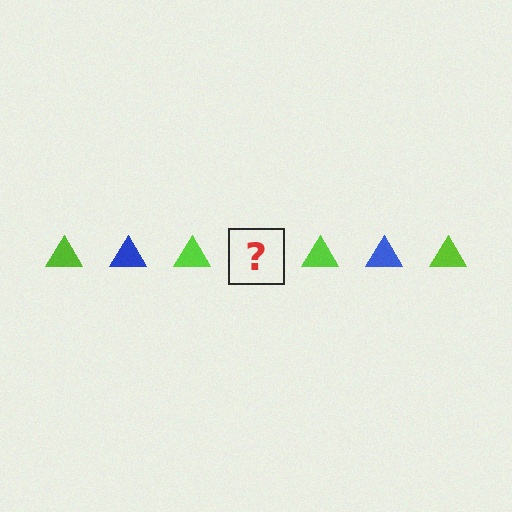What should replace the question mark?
The question mark should be replaced with a blue triangle.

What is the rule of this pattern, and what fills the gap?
The rule is that the pattern cycles through lime, blue triangles. The gap should be filled with a blue triangle.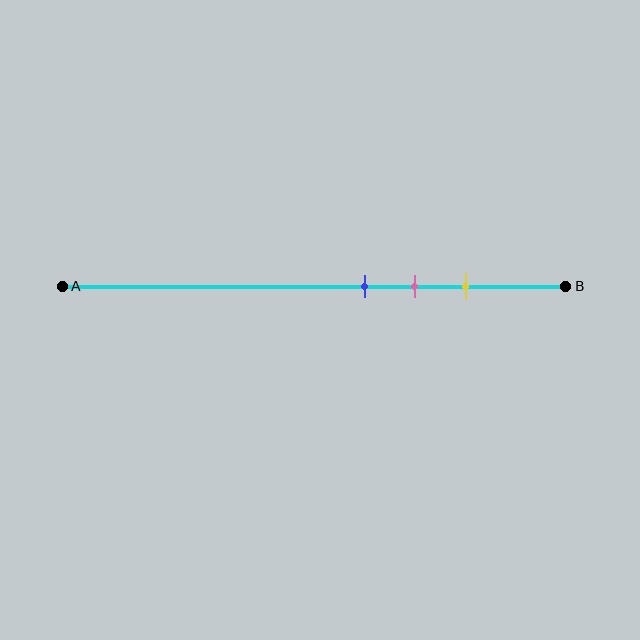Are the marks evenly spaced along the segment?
Yes, the marks are approximately evenly spaced.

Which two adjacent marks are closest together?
The blue and pink marks are the closest adjacent pair.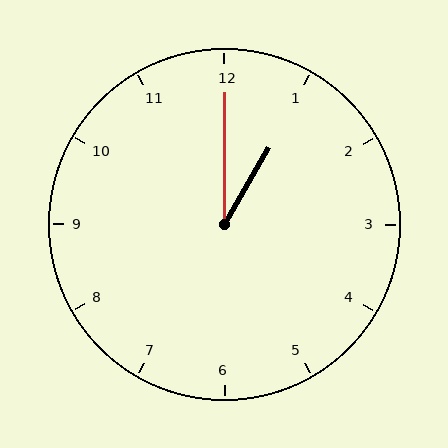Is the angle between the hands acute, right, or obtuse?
It is acute.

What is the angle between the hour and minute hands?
Approximately 30 degrees.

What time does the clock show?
1:00.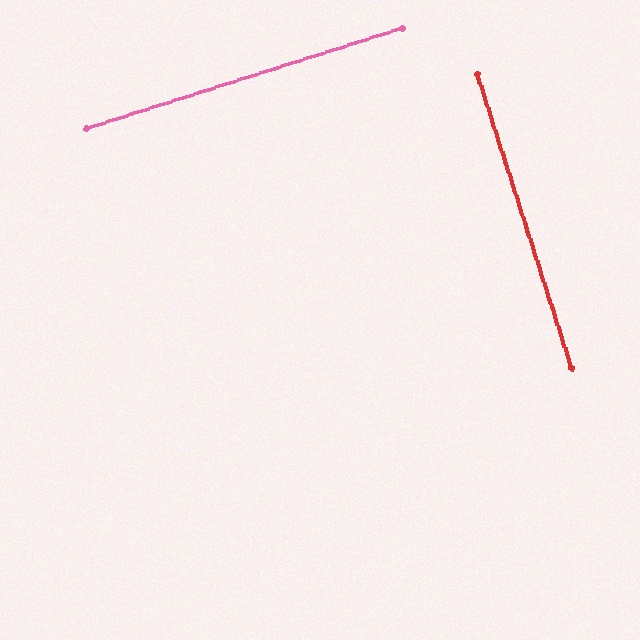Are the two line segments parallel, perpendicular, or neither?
Perpendicular — they meet at approximately 90°.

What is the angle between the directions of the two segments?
Approximately 90 degrees.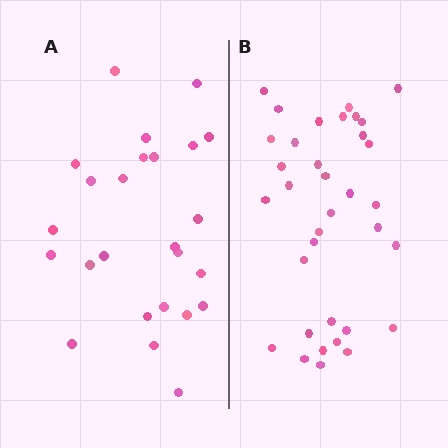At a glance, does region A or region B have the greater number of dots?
Region B (the right region) has more dots.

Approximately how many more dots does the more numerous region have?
Region B has roughly 10 or so more dots than region A.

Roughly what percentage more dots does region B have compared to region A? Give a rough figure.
About 40% more.